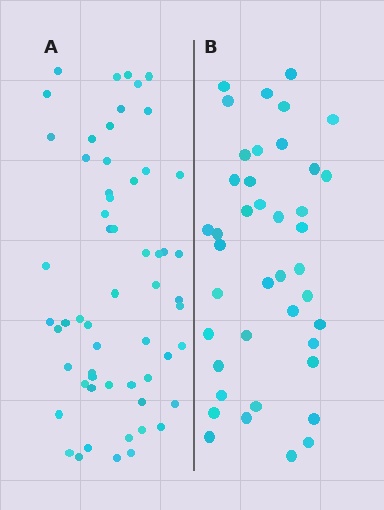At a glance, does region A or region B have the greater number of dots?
Region A (the left region) has more dots.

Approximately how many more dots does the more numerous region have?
Region A has approximately 15 more dots than region B.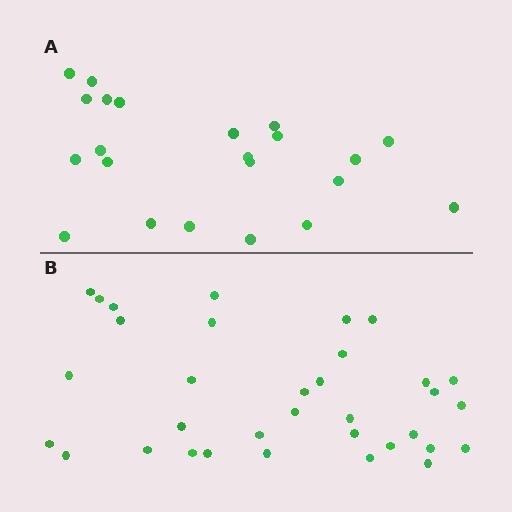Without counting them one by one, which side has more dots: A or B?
Region B (the bottom region) has more dots.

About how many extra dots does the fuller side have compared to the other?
Region B has roughly 12 or so more dots than region A.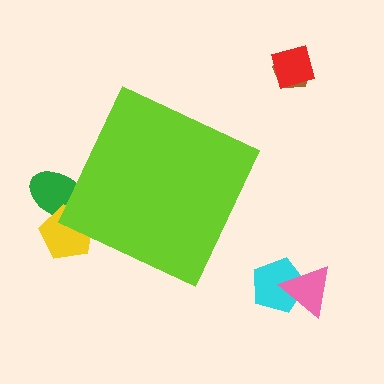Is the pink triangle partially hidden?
No, the pink triangle is fully visible.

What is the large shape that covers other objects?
A lime diamond.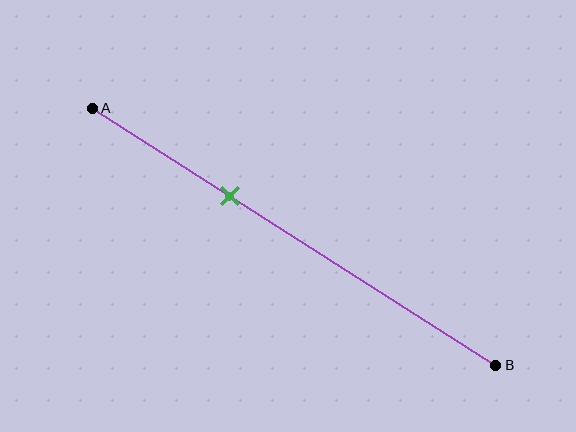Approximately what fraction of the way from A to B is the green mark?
The green mark is approximately 35% of the way from A to B.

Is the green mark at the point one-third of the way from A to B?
Yes, the mark is approximately at the one-third point.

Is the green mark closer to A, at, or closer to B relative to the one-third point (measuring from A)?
The green mark is approximately at the one-third point of segment AB.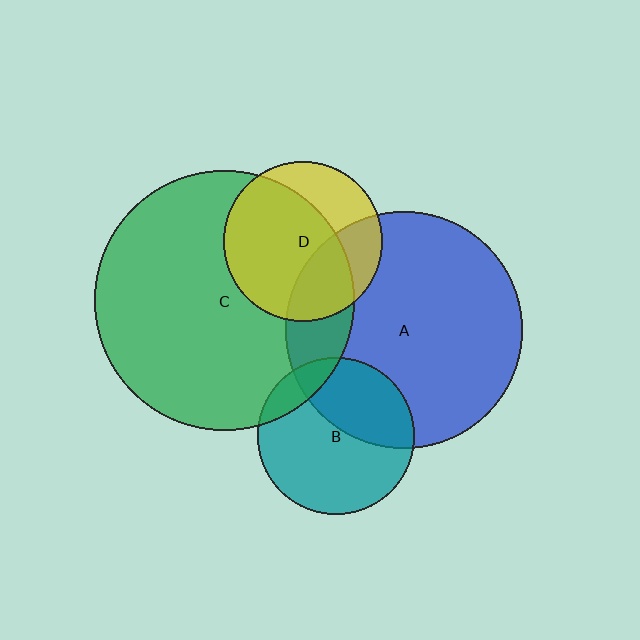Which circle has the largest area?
Circle C (green).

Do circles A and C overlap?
Yes.